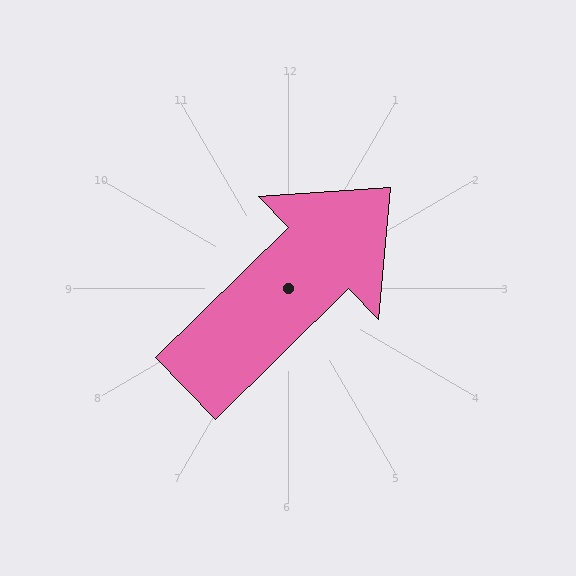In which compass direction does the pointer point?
Northeast.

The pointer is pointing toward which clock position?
Roughly 2 o'clock.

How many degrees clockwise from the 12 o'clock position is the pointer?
Approximately 45 degrees.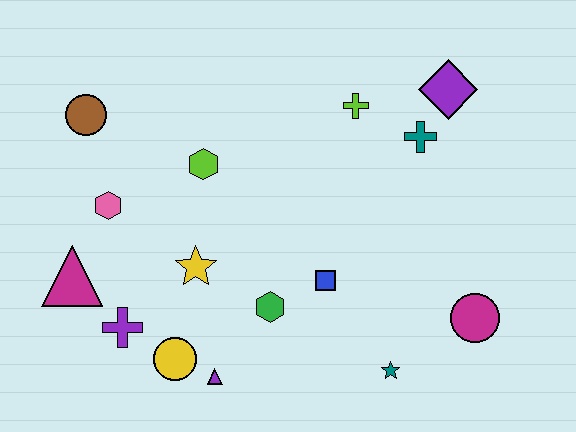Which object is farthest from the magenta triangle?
The purple diamond is farthest from the magenta triangle.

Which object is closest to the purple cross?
The yellow circle is closest to the purple cross.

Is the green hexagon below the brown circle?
Yes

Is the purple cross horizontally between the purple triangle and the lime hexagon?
No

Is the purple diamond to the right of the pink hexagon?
Yes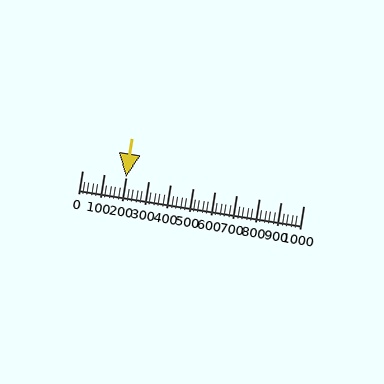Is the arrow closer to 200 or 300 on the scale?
The arrow is closer to 200.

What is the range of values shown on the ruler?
The ruler shows values from 0 to 1000.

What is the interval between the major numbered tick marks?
The major tick marks are spaced 100 units apart.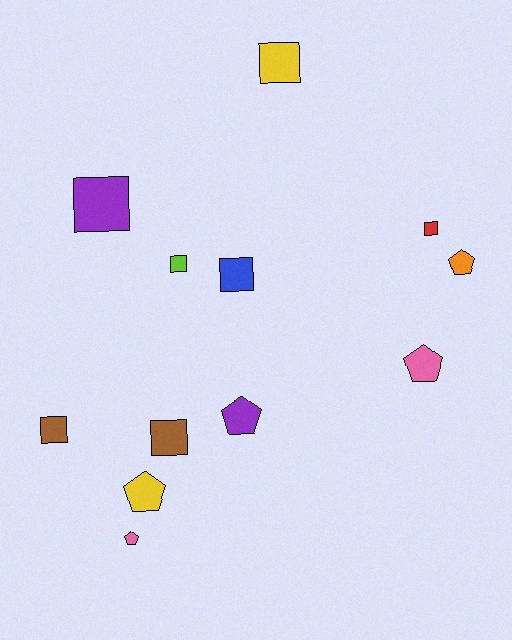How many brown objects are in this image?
There are 2 brown objects.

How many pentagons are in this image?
There are 5 pentagons.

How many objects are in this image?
There are 12 objects.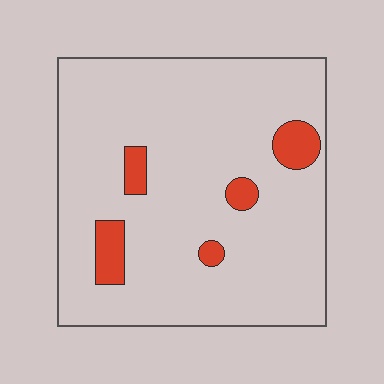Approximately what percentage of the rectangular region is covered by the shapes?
Approximately 10%.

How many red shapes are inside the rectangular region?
5.